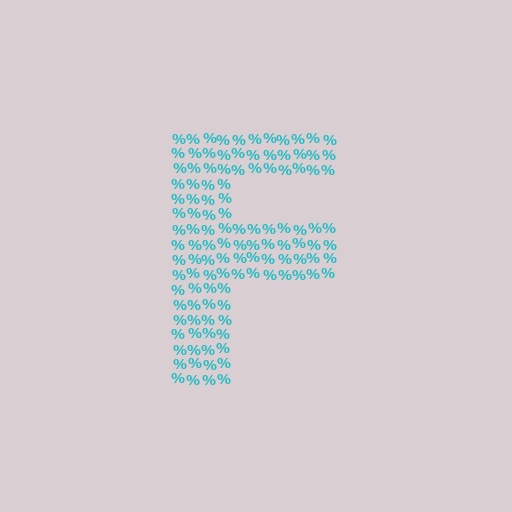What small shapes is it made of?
It is made of small percent signs.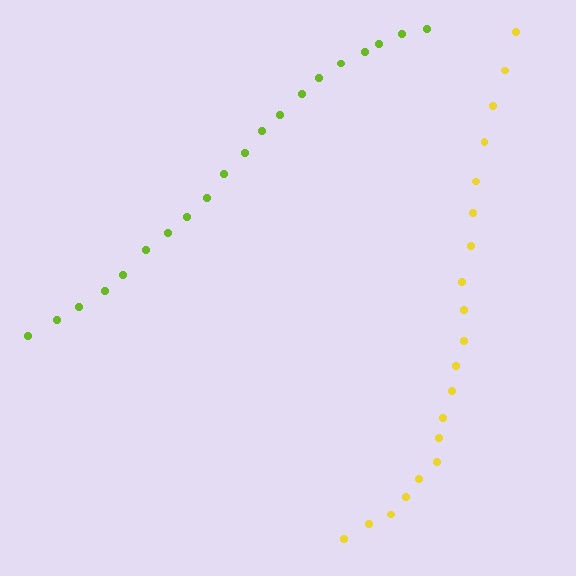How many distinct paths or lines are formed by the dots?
There are 2 distinct paths.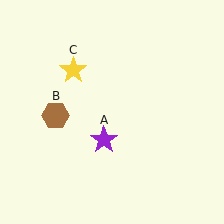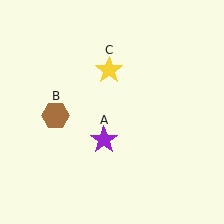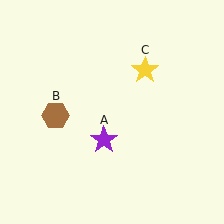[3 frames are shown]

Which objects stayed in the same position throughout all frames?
Purple star (object A) and brown hexagon (object B) remained stationary.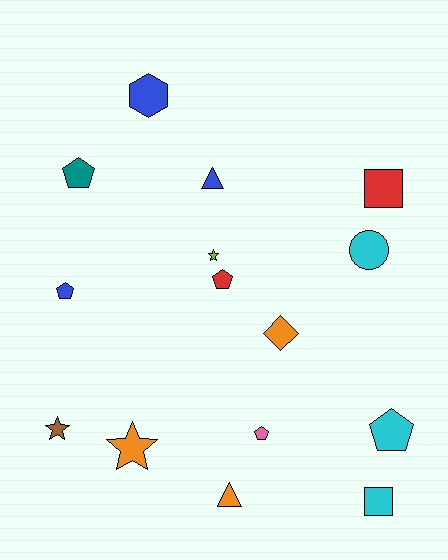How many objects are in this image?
There are 15 objects.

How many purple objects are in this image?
There are no purple objects.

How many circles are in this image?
There is 1 circle.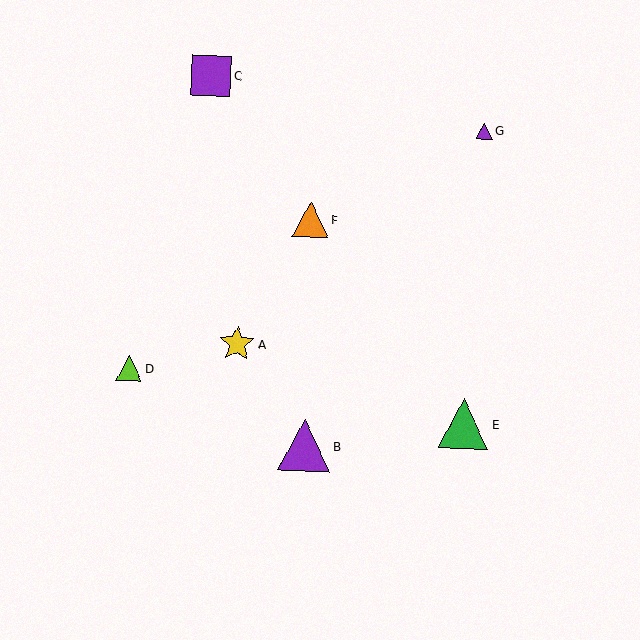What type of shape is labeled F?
Shape F is an orange triangle.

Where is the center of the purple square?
The center of the purple square is at (211, 76).